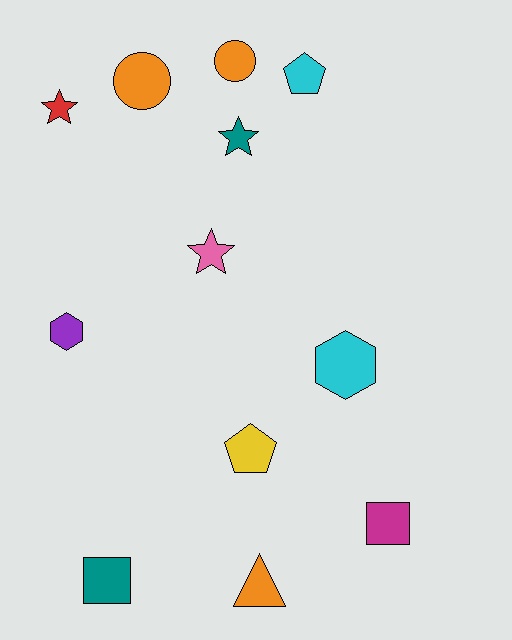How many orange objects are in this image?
There are 3 orange objects.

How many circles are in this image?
There are 2 circles.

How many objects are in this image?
There are 12 objects.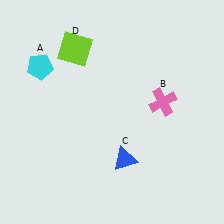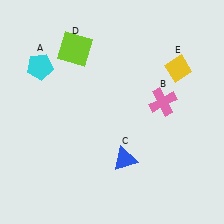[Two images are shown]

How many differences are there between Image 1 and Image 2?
There is 1 difference between the two images.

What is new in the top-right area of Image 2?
A yellow diamond (E) was added in the top-right area of Image 2.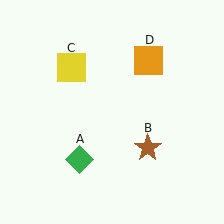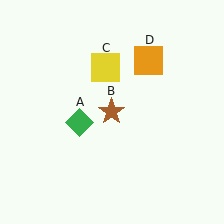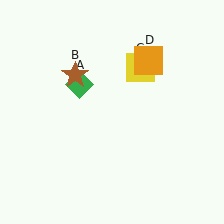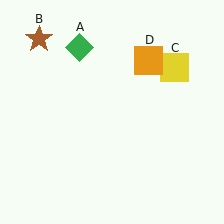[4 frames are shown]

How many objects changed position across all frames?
3 objects changed position: green diamond (object A), brown star (object B), yellow square (object C).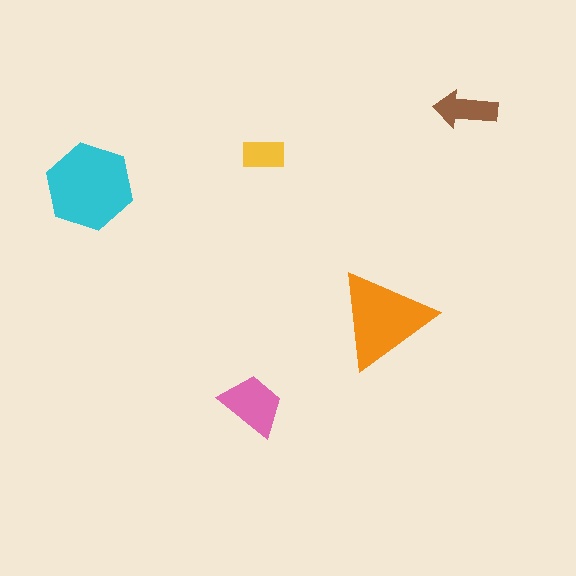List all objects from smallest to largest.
The yellow rectangle, the brown arrow, the pink trapezoid, the orange triangle, the cyan hexagon.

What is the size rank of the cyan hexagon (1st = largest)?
1st.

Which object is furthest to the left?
The cyan hexagon is leftmost.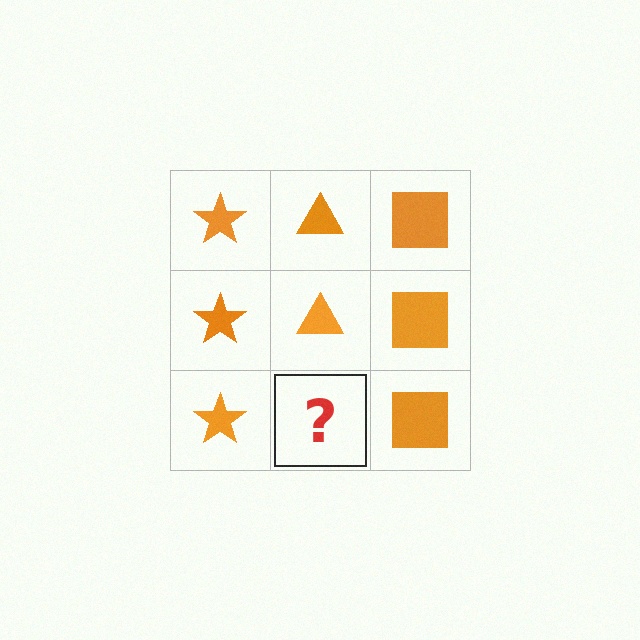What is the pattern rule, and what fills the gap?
The rule is that each column has a consistent shape. The gap should be filled with an orange triangle.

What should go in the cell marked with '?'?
The missing cell should contain an orange triangle.